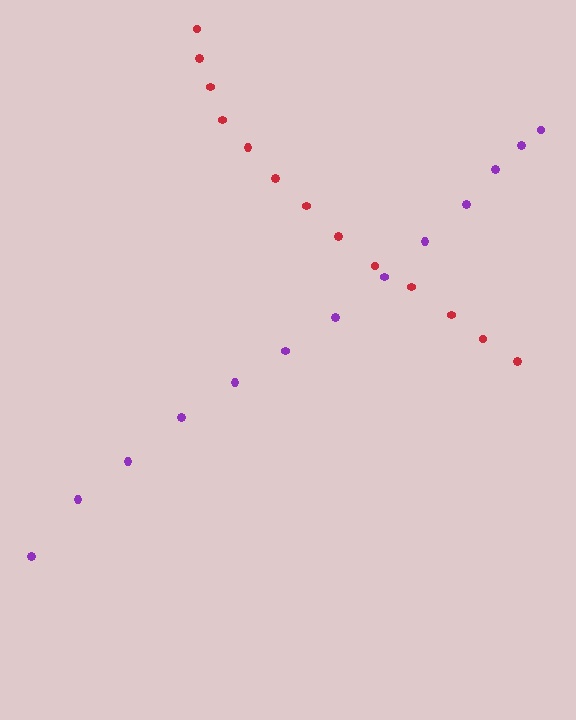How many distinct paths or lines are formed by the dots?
There are 2 distinct paths.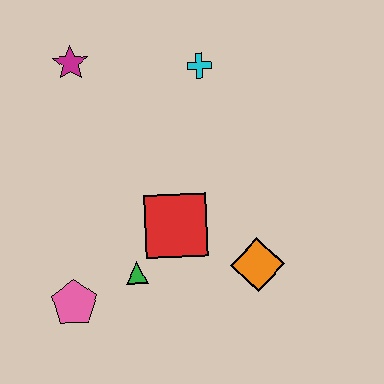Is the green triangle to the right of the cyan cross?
No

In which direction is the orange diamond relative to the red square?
The orange diamond is to the right of the red square.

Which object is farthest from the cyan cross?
The pink pentagon is farthest from the cyan cross.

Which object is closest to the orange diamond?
The red square is closest to the orange diamond.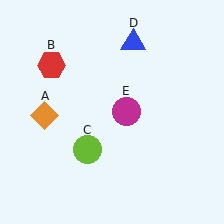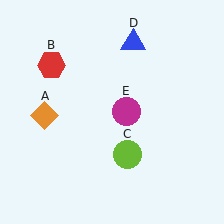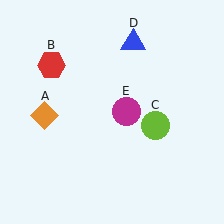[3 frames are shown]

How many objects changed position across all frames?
1 object changed position: lime circle (object C).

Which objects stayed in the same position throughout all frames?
Orange diamond (object A) and red hexagon (object B) and blue triangle (object D) and magenta circle (object E) remained stationary.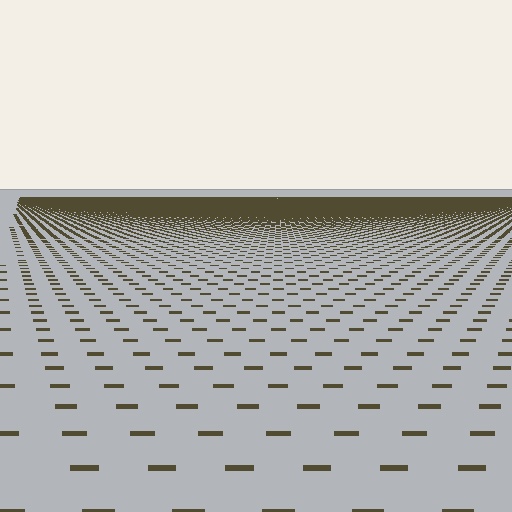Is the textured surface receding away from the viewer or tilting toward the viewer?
The surface is receding away from the viewer. Texture elements get smaller and denser toward the top.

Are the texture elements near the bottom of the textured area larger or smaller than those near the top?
Larger. Near the bottom, elements are closer to the viewer and appear at a bigger on-screen size.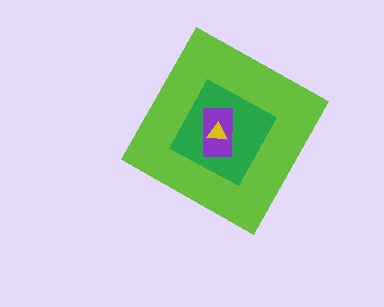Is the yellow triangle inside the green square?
Yes.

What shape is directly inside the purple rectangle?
The yellow triangle.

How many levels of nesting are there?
4.